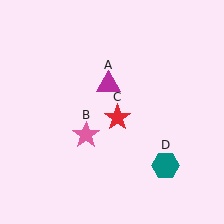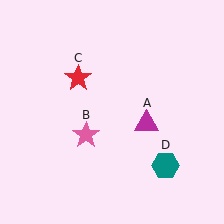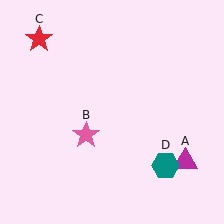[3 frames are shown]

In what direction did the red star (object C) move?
The red star (object C) moved up and to the left.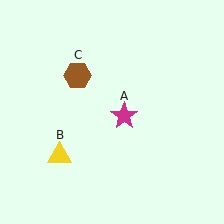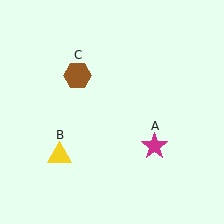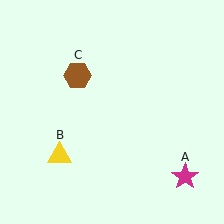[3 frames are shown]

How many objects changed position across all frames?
1 object changed position: magenta star (object A).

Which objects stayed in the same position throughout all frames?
Yellow triangle (object B) and brown hexagon (object C) remained stationary.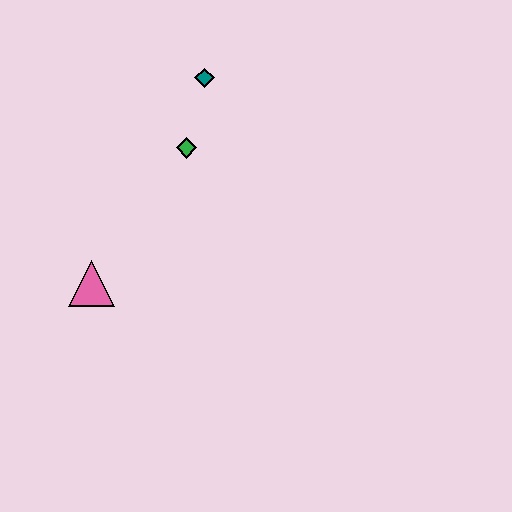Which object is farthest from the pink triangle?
The teal diamond is farthest from the pink triangle.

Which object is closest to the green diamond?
The teal diamond is closest to the green diamond.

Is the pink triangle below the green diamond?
Yes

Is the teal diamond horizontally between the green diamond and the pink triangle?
No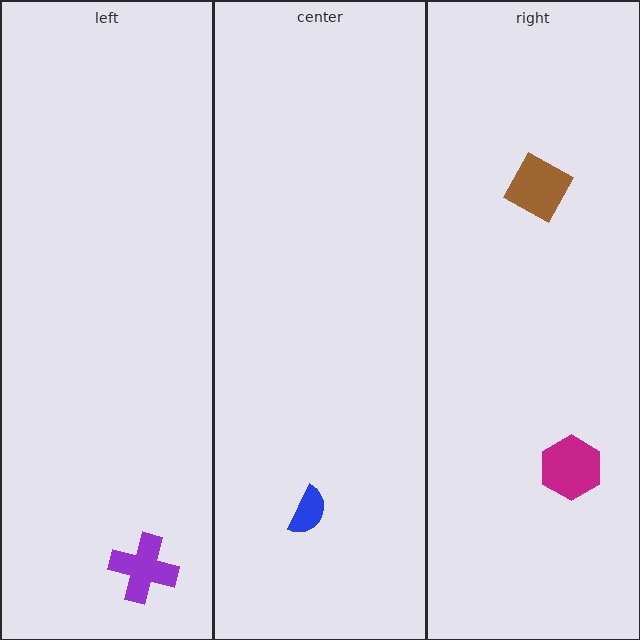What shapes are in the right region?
The magenta hexagon, the brown square.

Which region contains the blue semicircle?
The center region.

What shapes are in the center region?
The blue semicircle.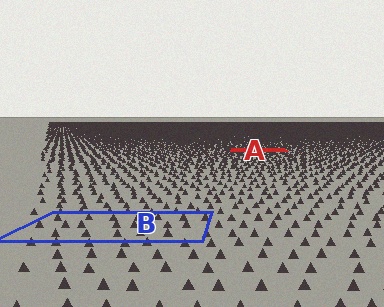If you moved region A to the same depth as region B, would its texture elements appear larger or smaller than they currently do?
They would appear larger. At a closer depth, the same texture elements are projected at a bigger on-screen size.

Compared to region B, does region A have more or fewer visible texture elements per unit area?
Region A has more texture elements per unit area — they are packed more densely because it is farther away.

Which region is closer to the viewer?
Region B is closer. The texture elements there are larger and more spread out.